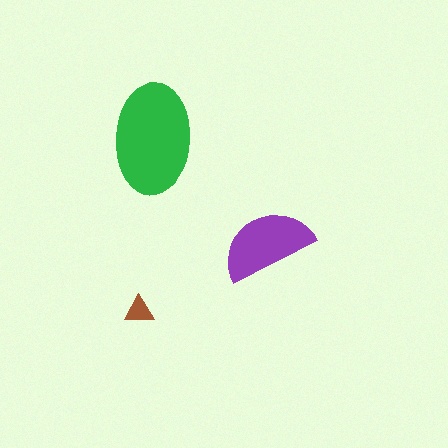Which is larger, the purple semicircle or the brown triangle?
The purple semicircle.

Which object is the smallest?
The brown triangle.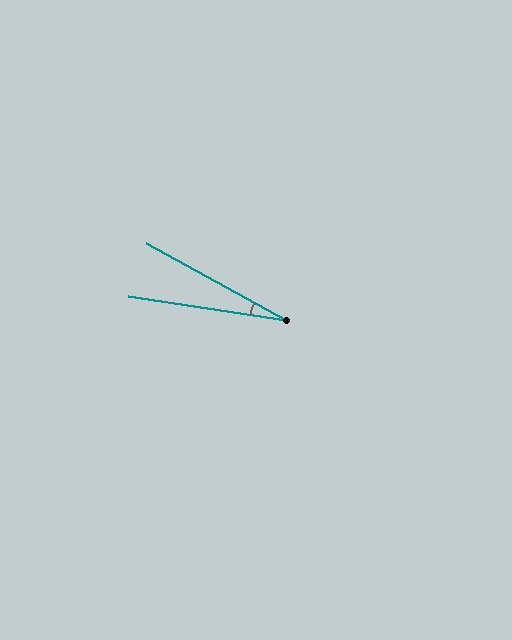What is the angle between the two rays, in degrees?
Approximately 20 degrees.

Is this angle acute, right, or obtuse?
It is acute.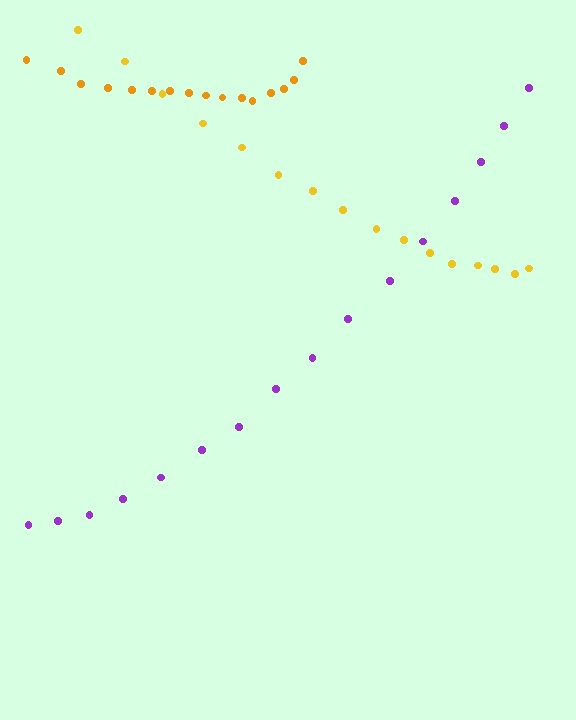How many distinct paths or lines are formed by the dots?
There are 3 distinct paths.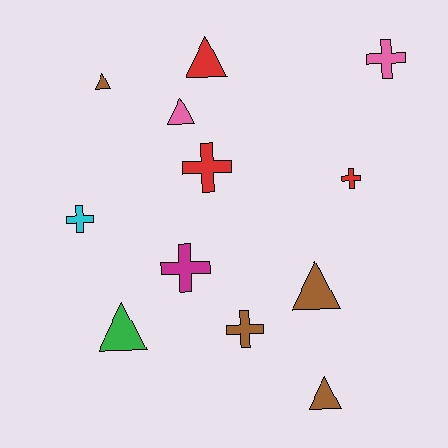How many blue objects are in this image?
There are no blue objects.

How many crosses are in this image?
There are 6 crosses.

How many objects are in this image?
There are 12 objects.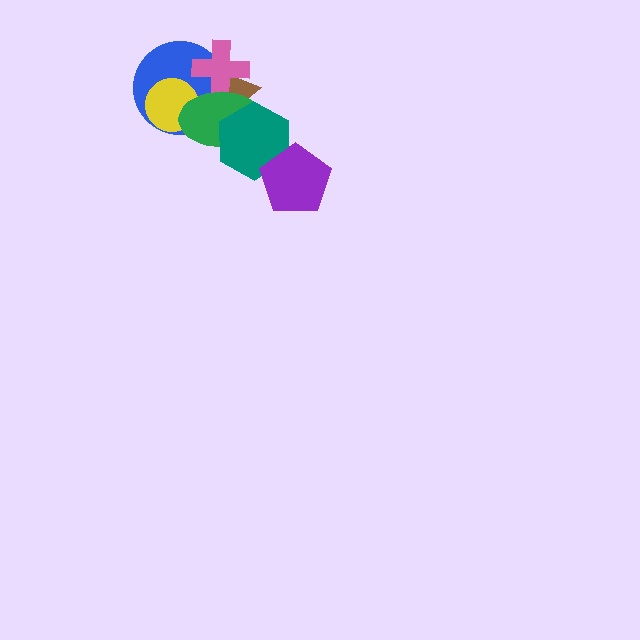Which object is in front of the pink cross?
The green ellipse is in front of the pink cross.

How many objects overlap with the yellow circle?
3 objects overlap with the yellow circle.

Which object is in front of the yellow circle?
The green ellipse is in front of the yellow circle.